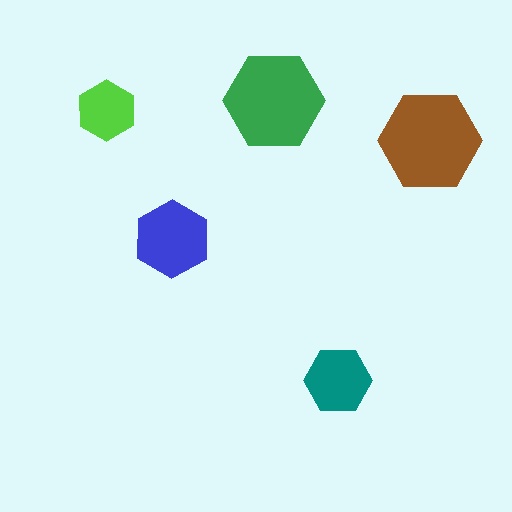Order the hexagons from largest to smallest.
the brown one, the green one, the blue one, the teal one, the lime one.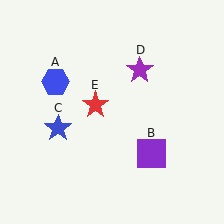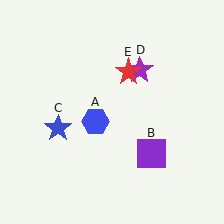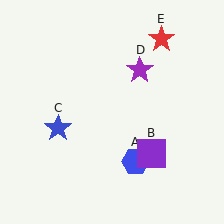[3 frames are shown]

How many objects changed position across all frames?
2 objects changed position: blue hexagon (object A), red star (object E).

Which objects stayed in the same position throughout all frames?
Purple square (object B) and blue star (object C) and purple star (object D) remained stationary.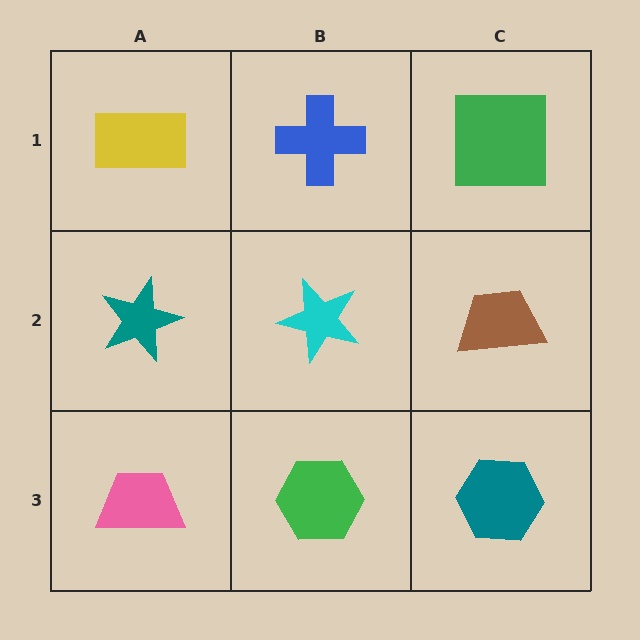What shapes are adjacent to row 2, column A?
A yellow rectangle (row 1, column A), a pink trapezoid (row 3, column A), a cyan star (row 2, column B).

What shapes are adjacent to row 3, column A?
A teal star (row 2, column A), a green hexagon (row 3, column B).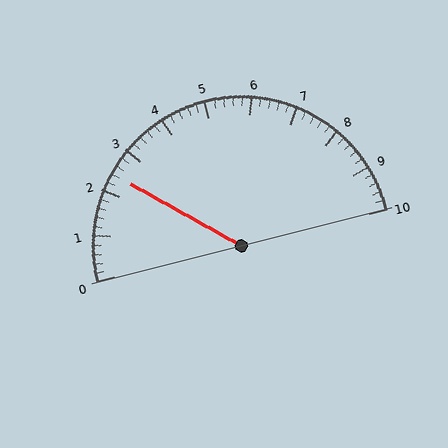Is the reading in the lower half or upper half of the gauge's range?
The reading is in the lower half of the range (0 to 10).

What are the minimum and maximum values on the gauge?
The gauge ranges from 0 to 10.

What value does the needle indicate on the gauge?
The needle indicates approximately 2.4.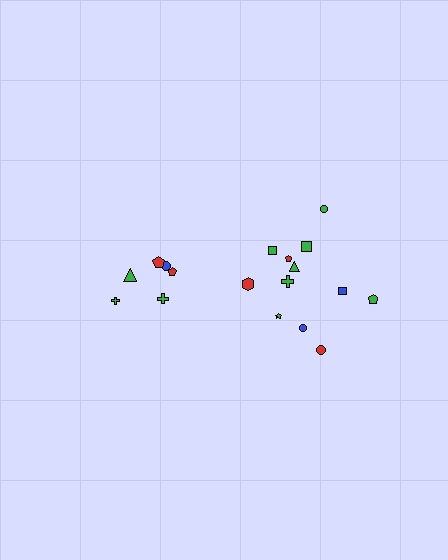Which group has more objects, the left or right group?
The right group.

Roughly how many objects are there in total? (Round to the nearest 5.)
Roughly 20 objects in total.